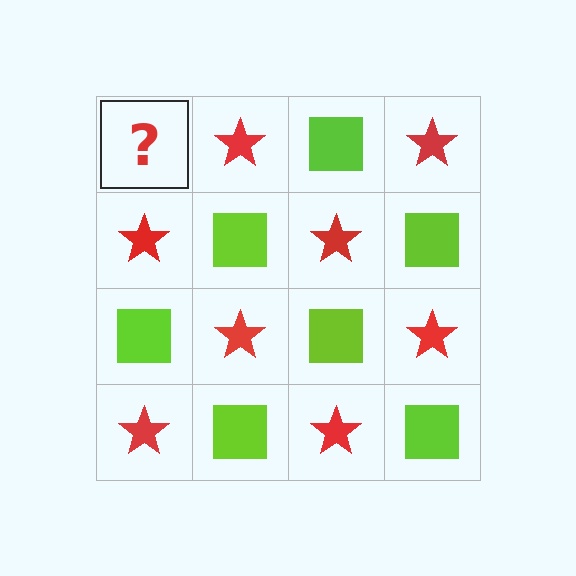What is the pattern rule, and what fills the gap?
The rule is that it alternates lime square and red star in a checkerboard pattern. The gap should be filled with a lime square.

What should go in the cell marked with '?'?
The missing cell should contain a lime square.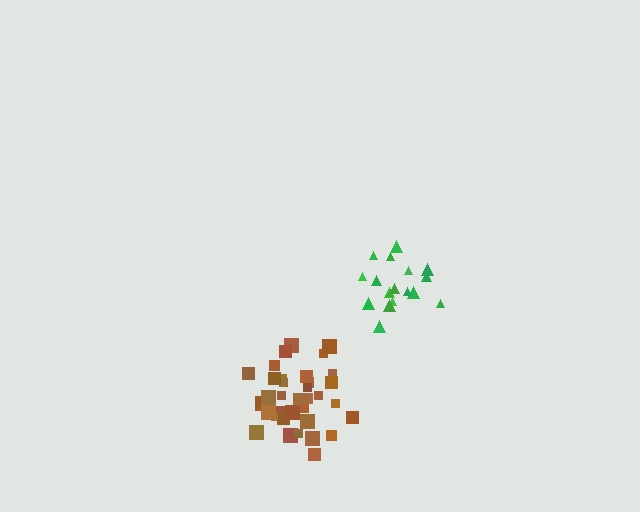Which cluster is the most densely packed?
Brown.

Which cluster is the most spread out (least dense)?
Green.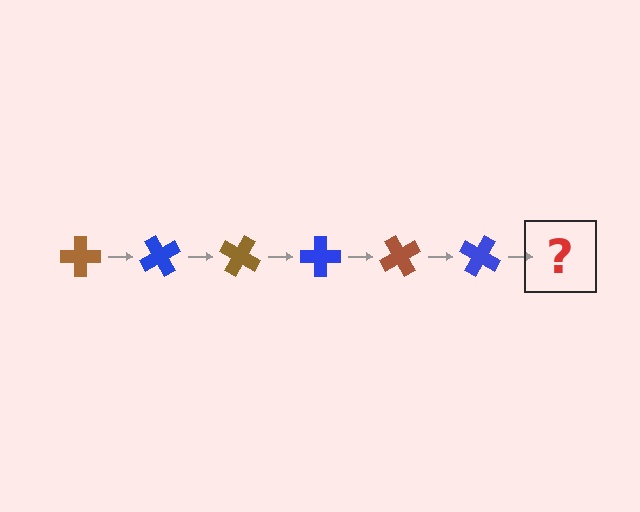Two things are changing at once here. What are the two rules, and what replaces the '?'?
The two rules are that it rotates 60 degrees each step and the color cycles through brown and blue. The '?' should be a brown cross, rotated 360 degrees from the start.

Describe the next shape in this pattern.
It should be a brown cross, rotated 360 degrees from the start.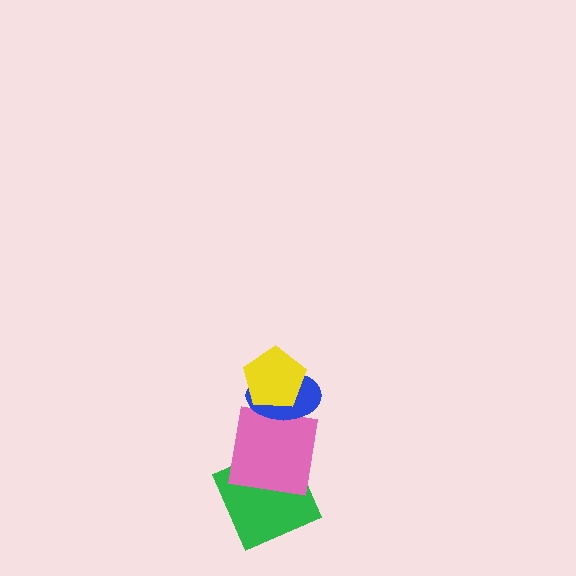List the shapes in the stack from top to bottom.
From top to bottom: the yellow pentagon, the blue ellipse, the pink square, the green square.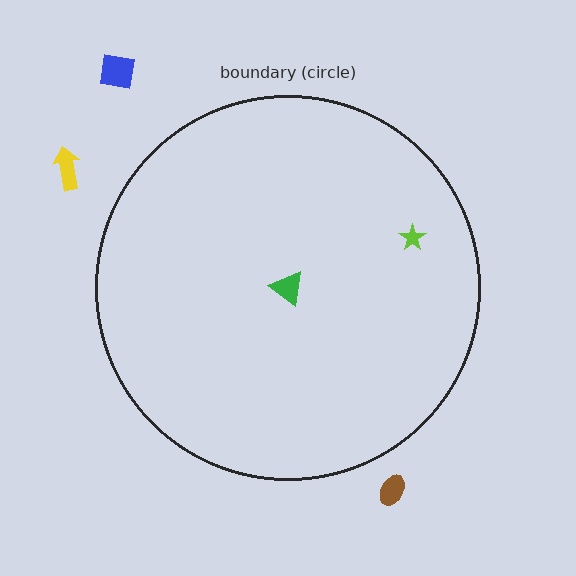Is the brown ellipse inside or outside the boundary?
Outside.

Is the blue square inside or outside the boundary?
Outside.